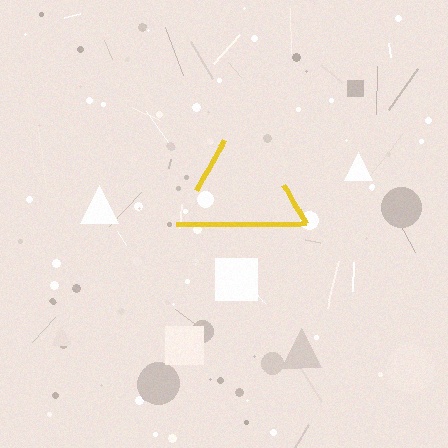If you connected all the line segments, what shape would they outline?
They would outline a triangle.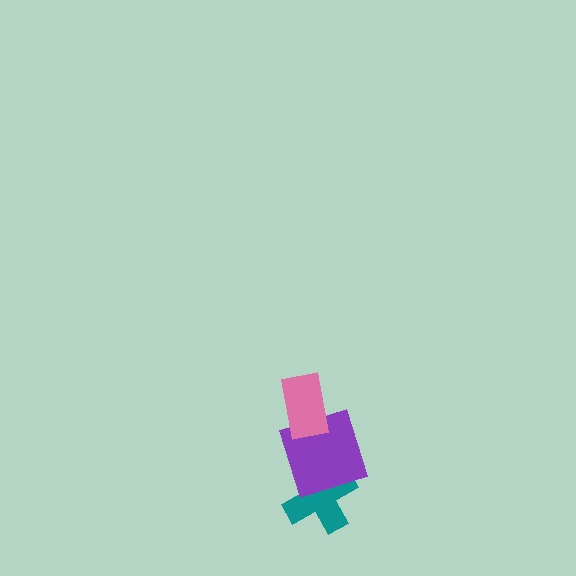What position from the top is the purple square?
The purple square is 2nd from the top.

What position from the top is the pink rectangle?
The pink rectangle is 1st from the top.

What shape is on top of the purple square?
The pink rectangle is on top of the purple square.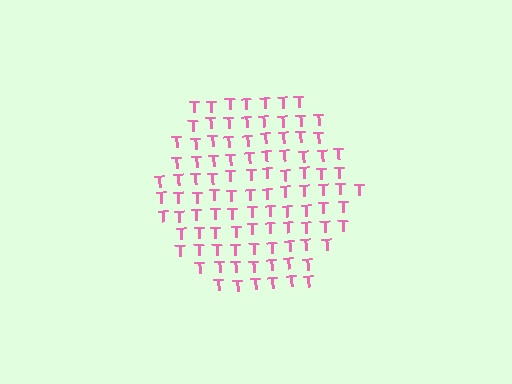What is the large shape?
The large shape is a hexagon.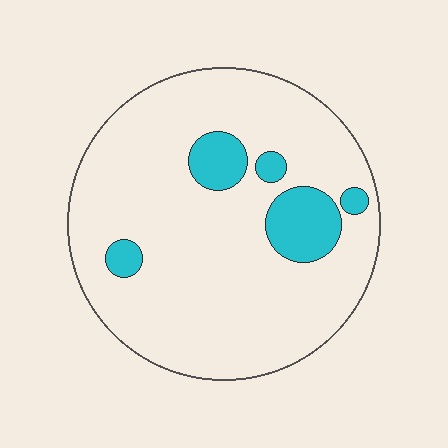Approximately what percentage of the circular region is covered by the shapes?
Approximately 15%.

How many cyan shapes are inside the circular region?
5.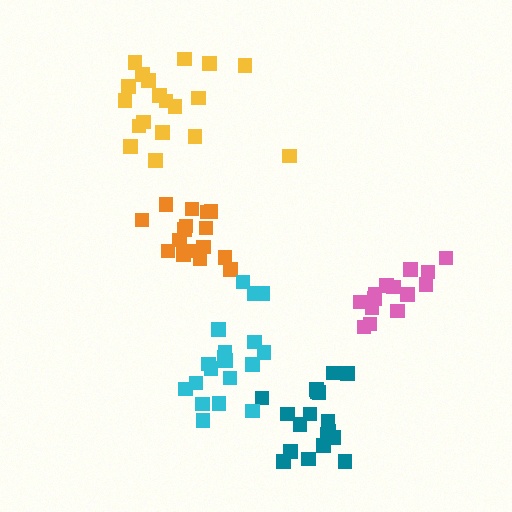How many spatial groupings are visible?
There are 5 spatial groupings.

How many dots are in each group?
Group 1: 16 dots, Group 2: 18 dots, Group 3: 19 dots, Group 4: 14 dots, Group 5: 19 dots (86 total).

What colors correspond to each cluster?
The clusters are colored: orange, teal, cyan, pink, yellow.